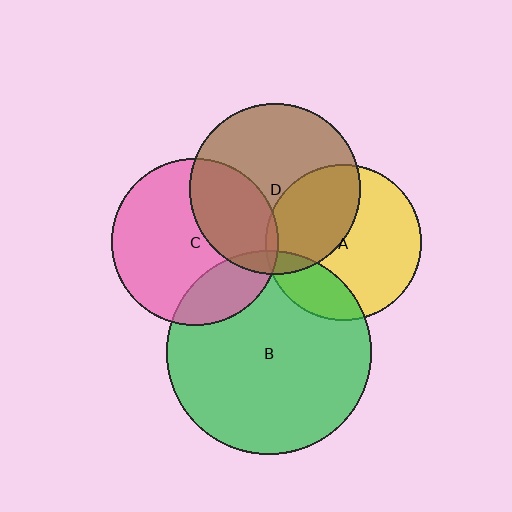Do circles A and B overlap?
Yes.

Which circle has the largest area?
Circle B (green).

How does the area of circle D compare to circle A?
Approximately 1.2 times.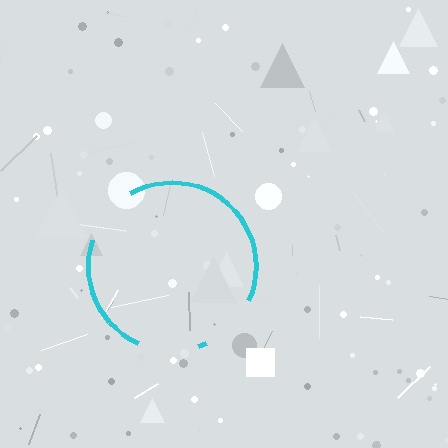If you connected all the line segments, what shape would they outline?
They would outline a circle.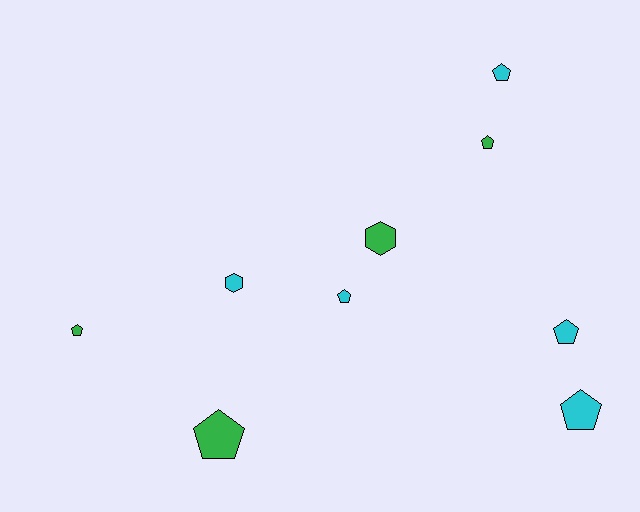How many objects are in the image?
There are 9 objects.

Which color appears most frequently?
Cyan, with 5 objects.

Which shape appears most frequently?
Pentagon, with 7 objects.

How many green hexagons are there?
There is 1 green hexagon.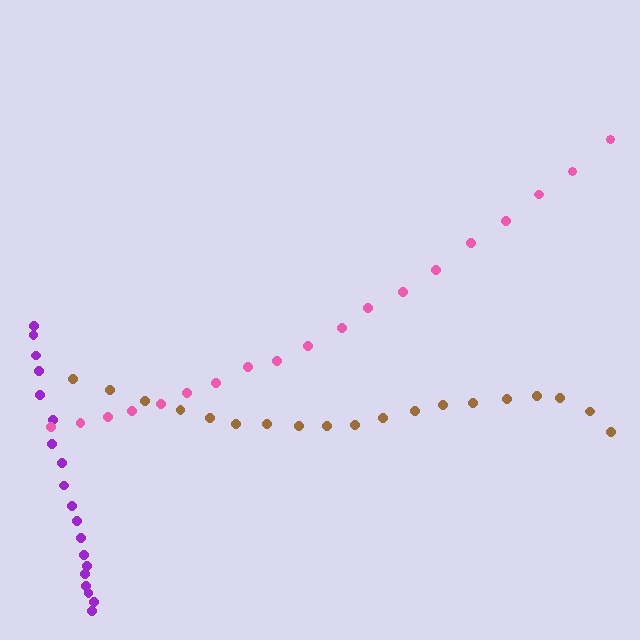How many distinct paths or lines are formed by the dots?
There are 3 distinct paths.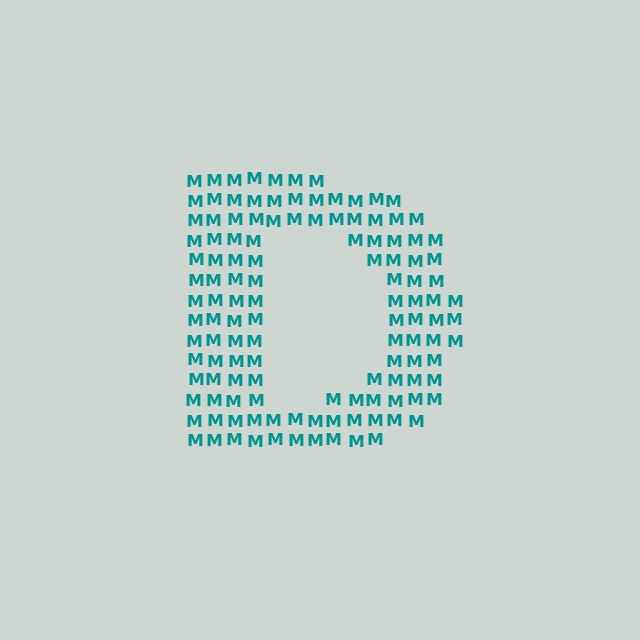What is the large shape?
The large shape is the letter D.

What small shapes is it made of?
It is made of small letter M's.